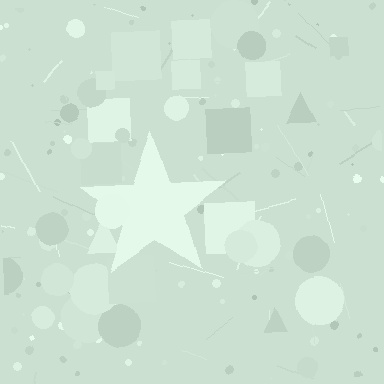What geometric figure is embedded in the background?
A star is embedded in the background.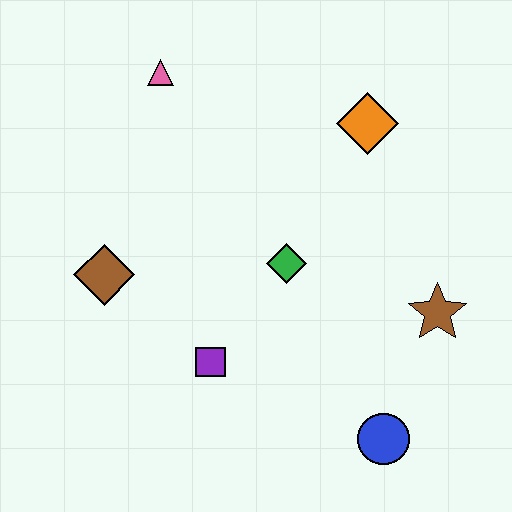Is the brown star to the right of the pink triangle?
Yes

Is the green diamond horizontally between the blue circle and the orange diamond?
No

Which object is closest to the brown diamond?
The purple square is closest to the brown diamond.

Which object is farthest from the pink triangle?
The blue circle is farthest from the pink triangle.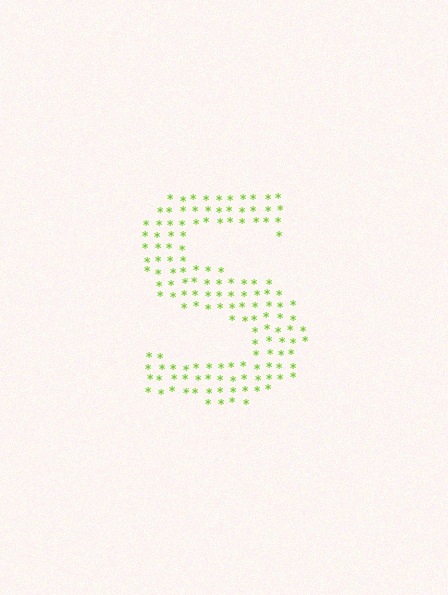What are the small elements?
The small elements are asterisks.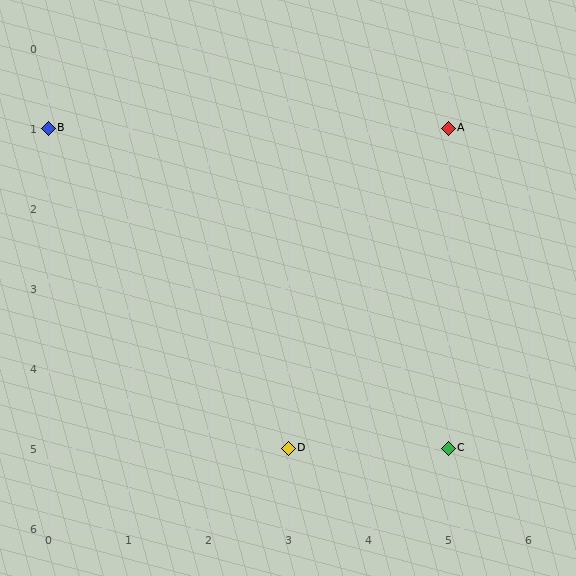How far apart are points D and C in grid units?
Points D and C are 2 columns apart.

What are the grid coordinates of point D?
Point D is at grid coordinates (3, 5).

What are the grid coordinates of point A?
Point A is at grid coordinates (5, 1).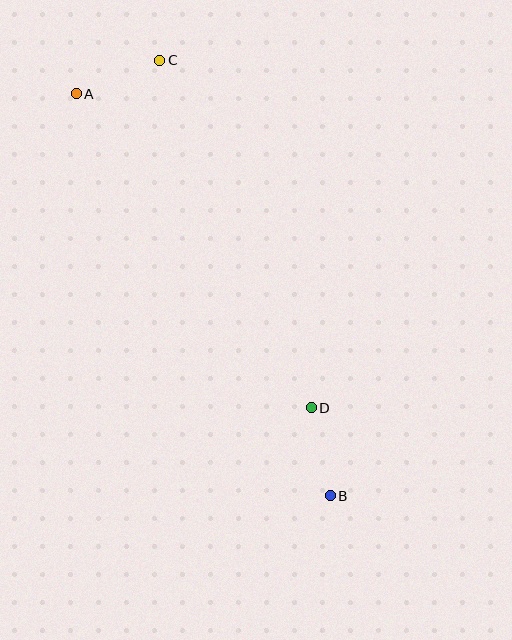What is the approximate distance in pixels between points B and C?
The distance between B and C is approximately 468 pixels.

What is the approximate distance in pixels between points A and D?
The distance between A and D is approximately 392 pixels.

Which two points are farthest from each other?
Points A and B are farthest from each other.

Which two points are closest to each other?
Points A and C are closest to each other.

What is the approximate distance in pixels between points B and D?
The distance between B and D is approximately 90 pixels.